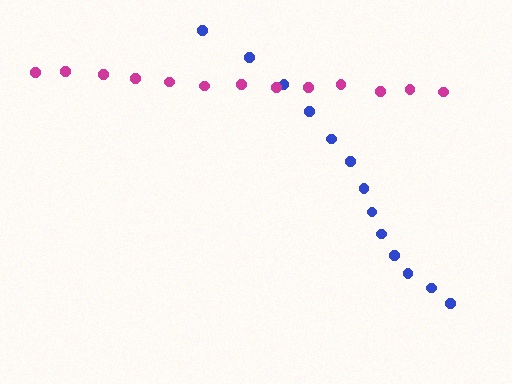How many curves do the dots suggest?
There are 2 distinct paths.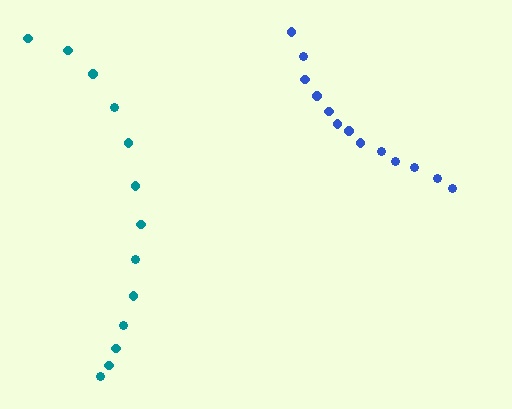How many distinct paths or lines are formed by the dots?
There are 2 distinct paths.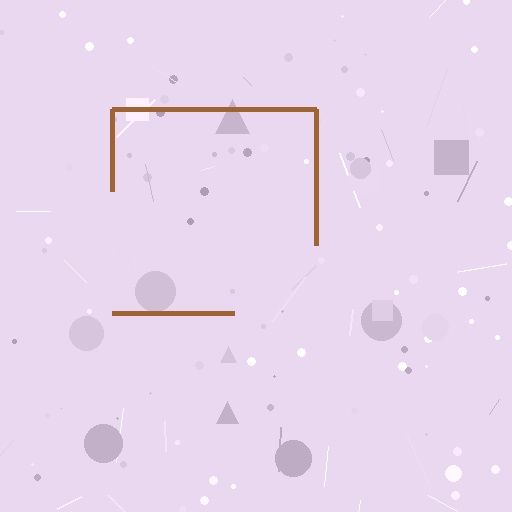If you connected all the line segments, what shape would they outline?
They would outline a square.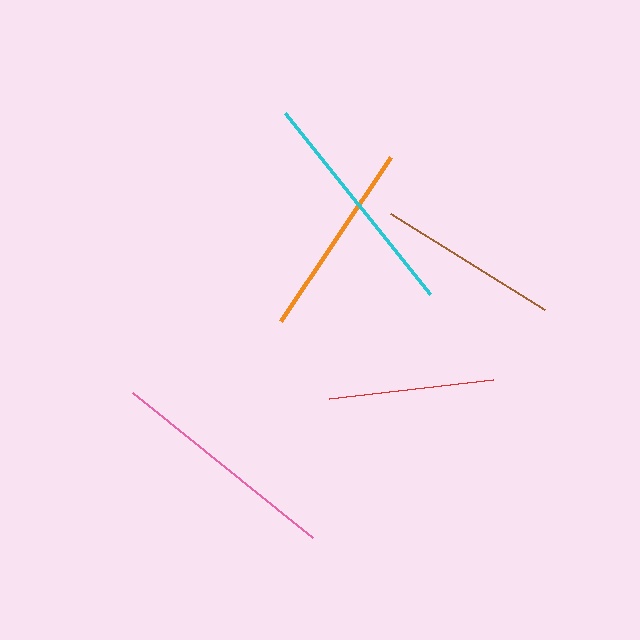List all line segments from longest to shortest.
From longest to shortest: cyan, pink, orange, brown, red.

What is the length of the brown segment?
The brown segment is approximately 181 pixels long.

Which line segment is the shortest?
The red line is the shortest at approximately 164 pixels.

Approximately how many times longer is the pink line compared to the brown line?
The pink line is approximately 1.3 times the length of the brown line.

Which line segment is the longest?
The cyan line is the longest at approximately 233 pixels.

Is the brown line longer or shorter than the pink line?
The pink line is longer than the brown line.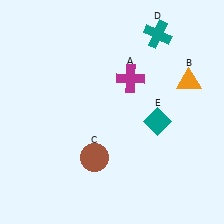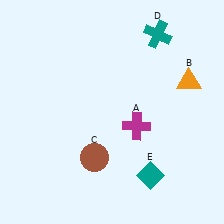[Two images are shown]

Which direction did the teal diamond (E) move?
The teal diamond (E) moved down.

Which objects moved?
The objects that moved are: the magenta cross (A), the teal diamond (E).